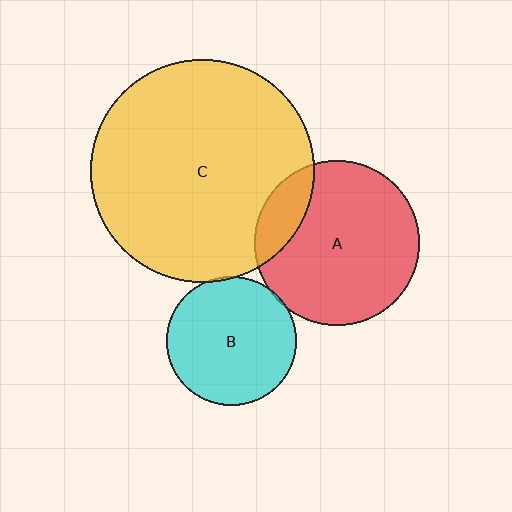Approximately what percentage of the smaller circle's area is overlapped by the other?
Approximately 15%.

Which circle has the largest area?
Circle C (yellow).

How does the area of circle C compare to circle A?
Approximately 1.8 times.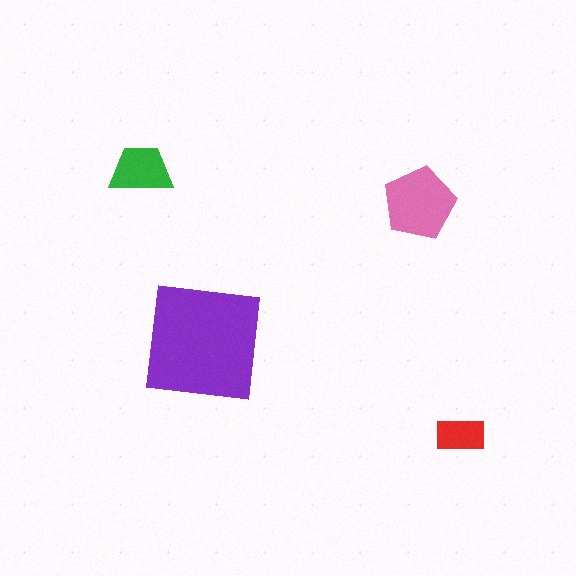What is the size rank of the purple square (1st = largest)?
1st.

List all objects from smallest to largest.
The red rectangle, the green trapezoid, the pink pentagon, the purple square.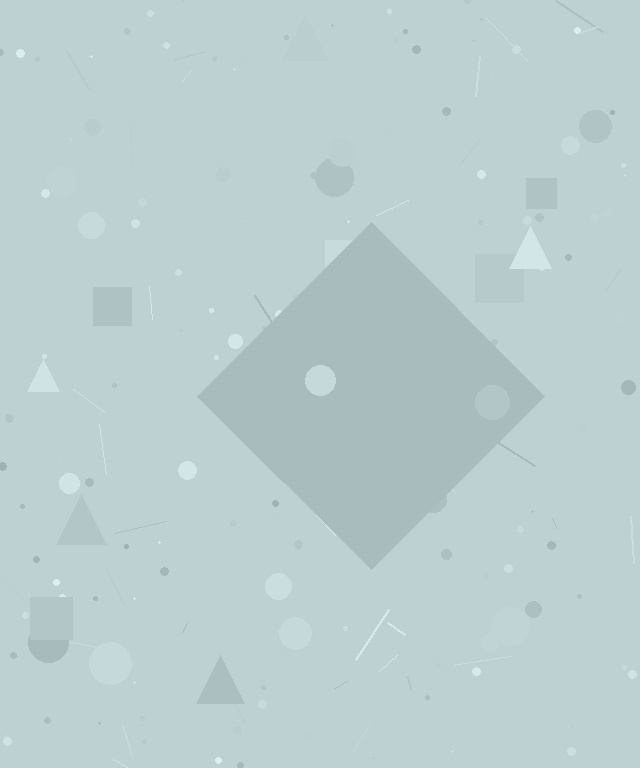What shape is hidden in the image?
A diamond is hidden in the image.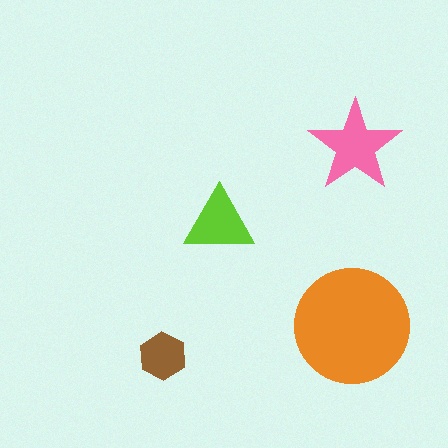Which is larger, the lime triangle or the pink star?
The pink star.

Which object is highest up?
The pink star is topmost.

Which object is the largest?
The orange circle.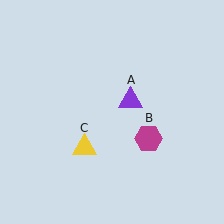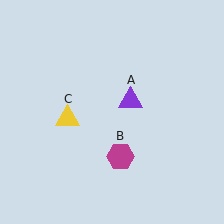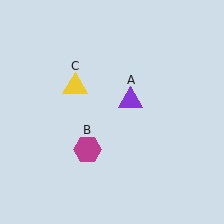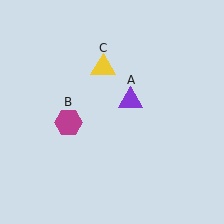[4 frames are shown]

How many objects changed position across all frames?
2 objects changed position: magenta hexagon (object B), yellow triangle (object C).